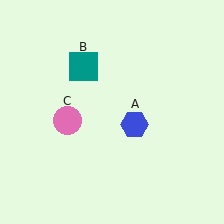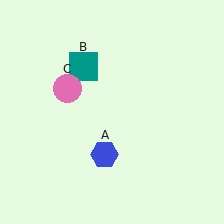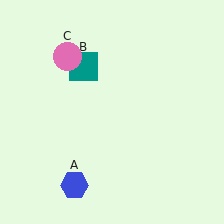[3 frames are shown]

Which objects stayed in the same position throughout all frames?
Teal square (object B) remained stationary.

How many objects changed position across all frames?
2 objects changed position: blue hexagon (object A), pink circle (object C).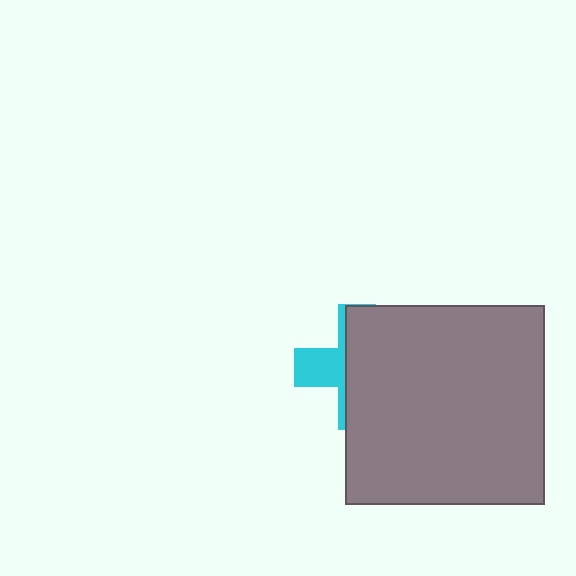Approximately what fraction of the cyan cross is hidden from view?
Roughly 66% of the cyan cross is hidden behind the gray square.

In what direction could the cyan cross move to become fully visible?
The cyan cross could move left. That would shift it out from behind the gray square entirely.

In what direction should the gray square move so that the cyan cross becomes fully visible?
The gray square should move right. That is the shortest direction to clear the overlap and leave the cyan cross fully visible.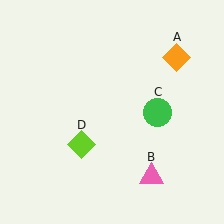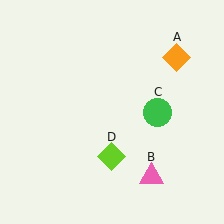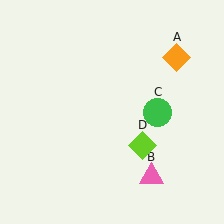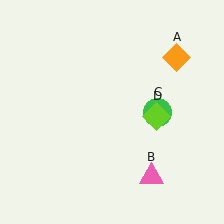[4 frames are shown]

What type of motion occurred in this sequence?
The lime diamond (object D) rotated counterclockwise around the center of the scene.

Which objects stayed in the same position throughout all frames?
Orange diamond (object A) and pink triangle (object B) and green circle (object C) remained stationary.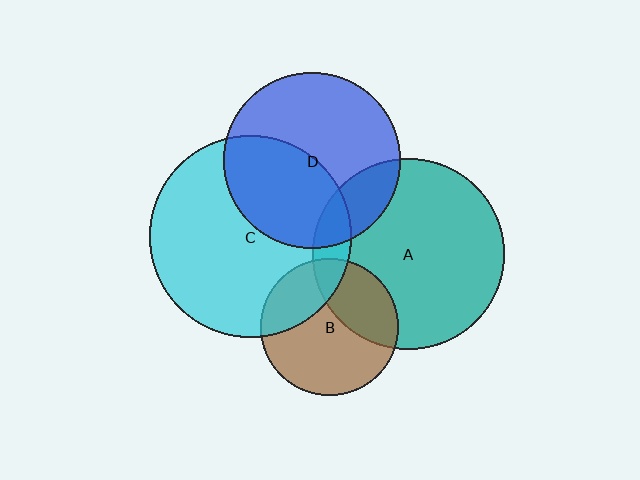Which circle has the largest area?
Circle C (cyan).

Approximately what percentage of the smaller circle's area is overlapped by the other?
Approximately 30%.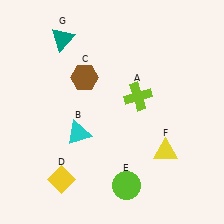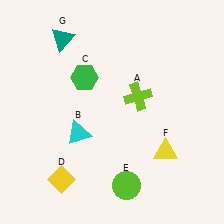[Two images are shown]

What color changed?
The hexagon (C) changed from brown in Image 1 to green in Image 2.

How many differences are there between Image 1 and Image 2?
There is 1 difference between the two images.